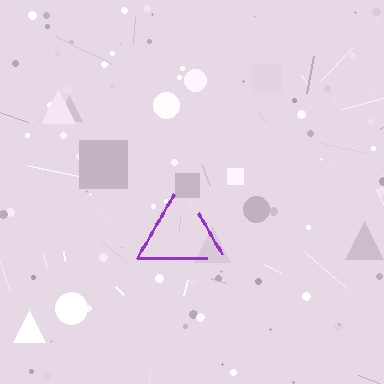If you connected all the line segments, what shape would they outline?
They would outline a triangle.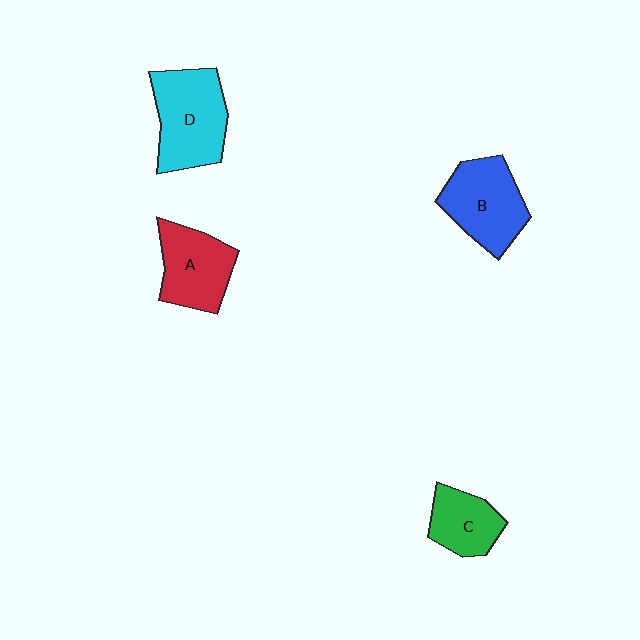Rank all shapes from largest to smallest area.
From largest to smallest: D (cyan), B (blue), A (red), C (green).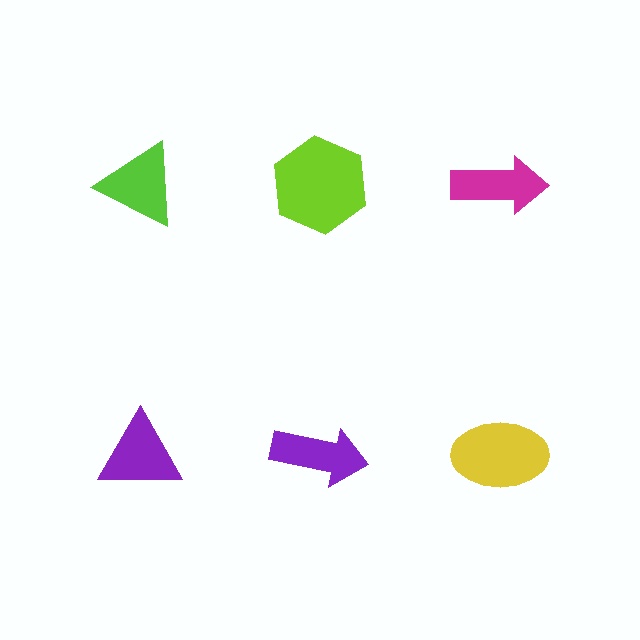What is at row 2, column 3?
A yellow ellipse.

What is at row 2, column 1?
A purple triangle.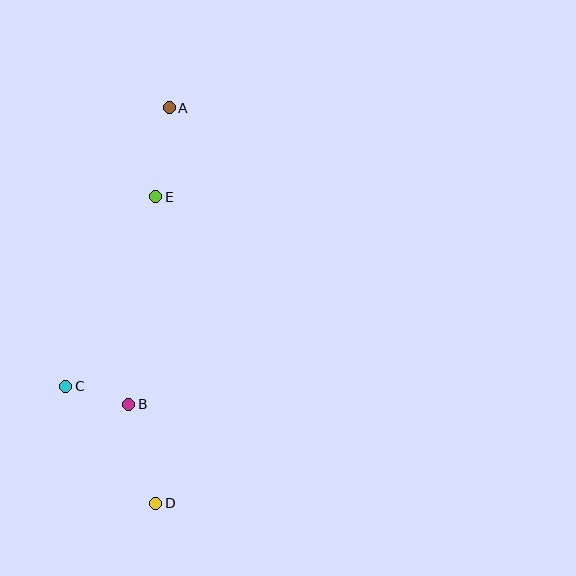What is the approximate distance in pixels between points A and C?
The distance between A and C is approximately 297 pixels.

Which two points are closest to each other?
Points B and C are closest to each other.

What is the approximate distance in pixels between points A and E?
The distance between A and E is approximately 90 pixels.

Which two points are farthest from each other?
Points A and D are farthest from each other.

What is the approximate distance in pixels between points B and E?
The distance between B and E is approximately 209 pixels.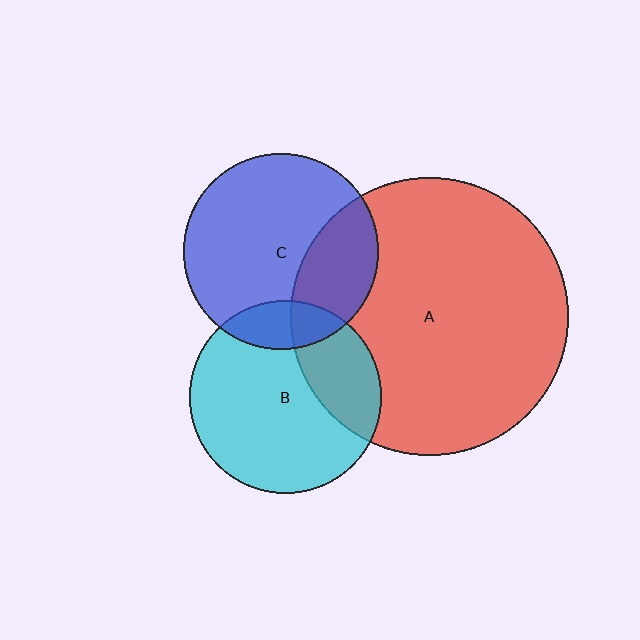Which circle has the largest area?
Circle A (red).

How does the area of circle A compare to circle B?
Approximately 2.1 times.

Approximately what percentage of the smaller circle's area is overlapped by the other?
Approximately 25%.